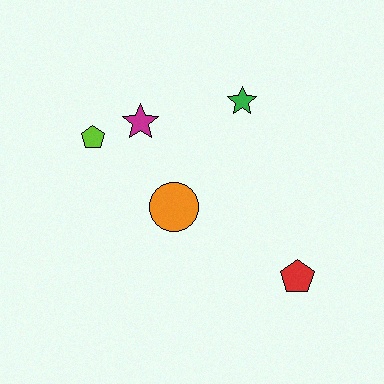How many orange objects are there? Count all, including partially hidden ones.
There is 1 orange object.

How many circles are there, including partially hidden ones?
There is 1 circle.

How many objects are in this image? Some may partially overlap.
There are 5 objects.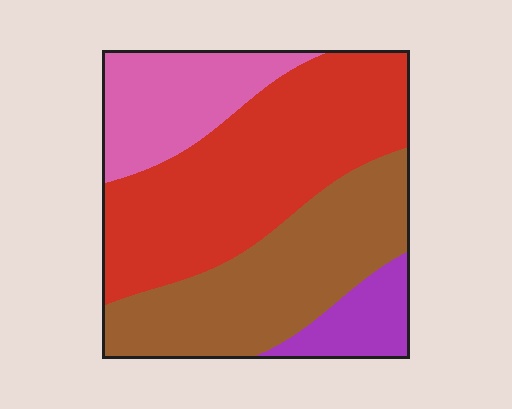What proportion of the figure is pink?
Pink covers around 20% of the figure.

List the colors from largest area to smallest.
From largest to smallest: red, brown, pink, purple.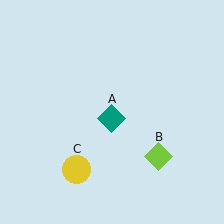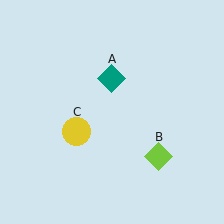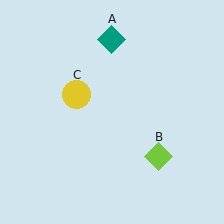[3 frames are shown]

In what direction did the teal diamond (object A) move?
The teal diamond (object A) moved up.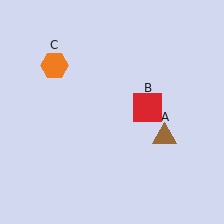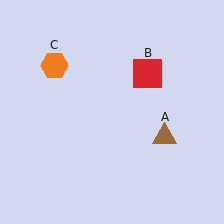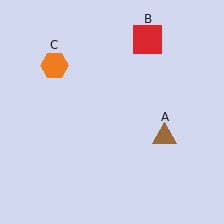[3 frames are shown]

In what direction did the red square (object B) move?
The red square (object B) moved up.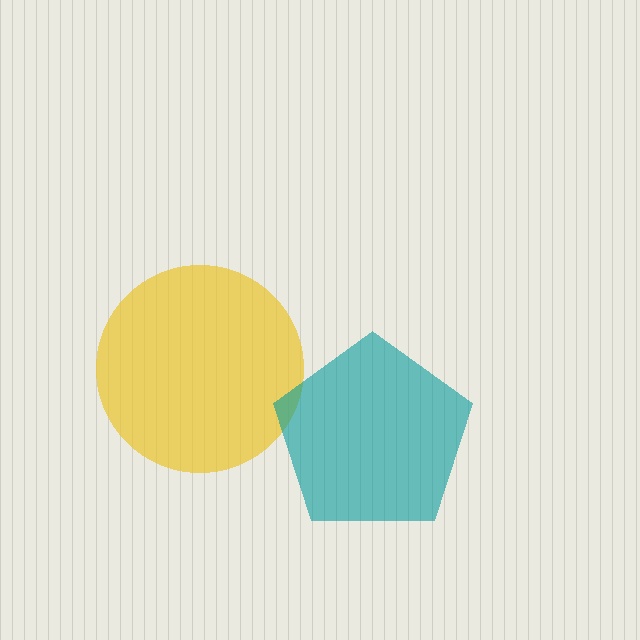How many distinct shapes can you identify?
There are 2 distinct shapes: a yellow circle, a teal pentagon.